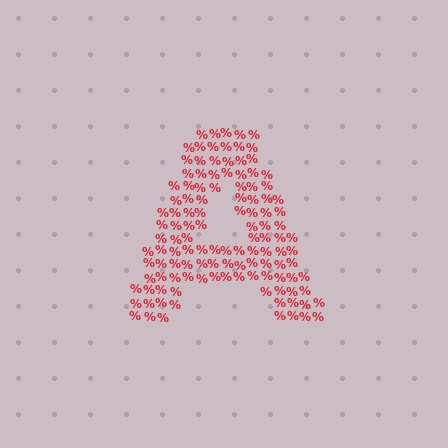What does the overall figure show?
The overall figure shows the letter A.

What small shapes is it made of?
It is made of small percent signs.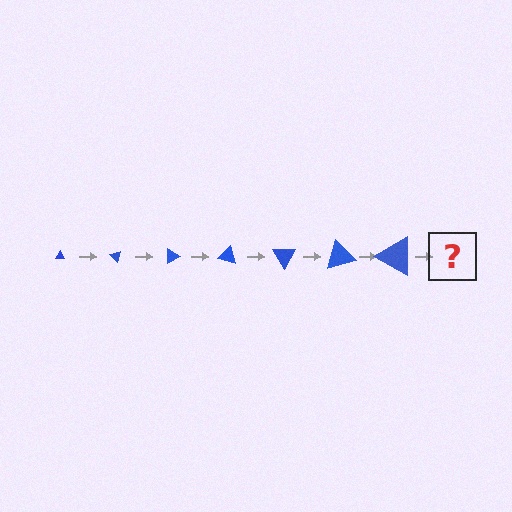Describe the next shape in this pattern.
It should be a triangle, larger than the previous one and rotated 315 degrees from the start.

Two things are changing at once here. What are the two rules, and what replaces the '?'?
The two rules are that the triangle grows larger each step and it rotates 45 degrees each step. The '?' should be a triangle, larger than the previous one and rotated 315 degrees from the start.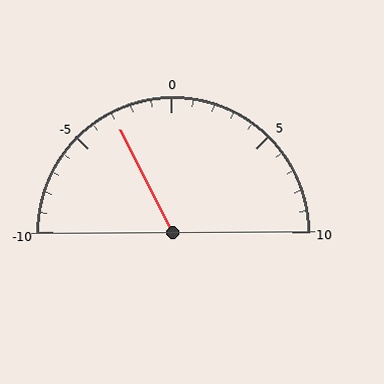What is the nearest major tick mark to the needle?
The nearest major tick mark is -5.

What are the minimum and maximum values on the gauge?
The gauge ranges from -10 to 10.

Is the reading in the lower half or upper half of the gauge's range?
The reading is in the lower half of the range (-10 to 10).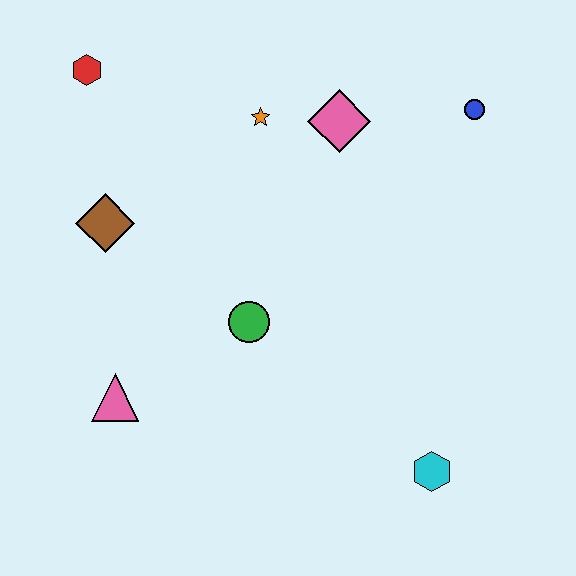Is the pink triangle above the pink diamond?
No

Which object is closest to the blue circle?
The pink diamond is closest to the blue circle.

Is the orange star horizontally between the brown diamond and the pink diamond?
Yes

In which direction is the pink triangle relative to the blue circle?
The pink triangle is to the left of the blue circle.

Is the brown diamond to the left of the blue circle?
Yes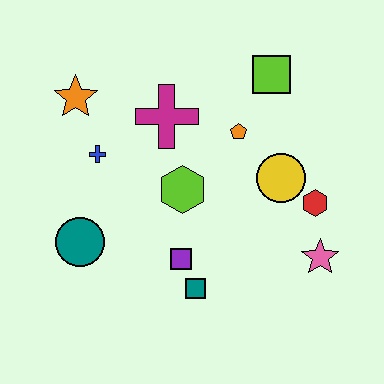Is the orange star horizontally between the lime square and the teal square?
No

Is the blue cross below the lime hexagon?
No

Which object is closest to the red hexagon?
The yellow circle is closest to the red hexagon.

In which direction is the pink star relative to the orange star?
The pink star is to the right of the orange star.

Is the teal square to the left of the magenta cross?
No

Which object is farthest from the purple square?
The lime square is farthest from the purple square.